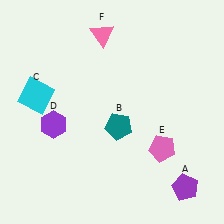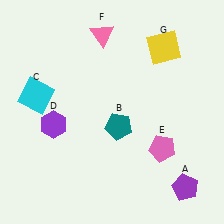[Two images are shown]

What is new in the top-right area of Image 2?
A yellow square (G) was added in the top-right area of Image 2.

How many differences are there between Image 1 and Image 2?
There is 1 difference between the two images.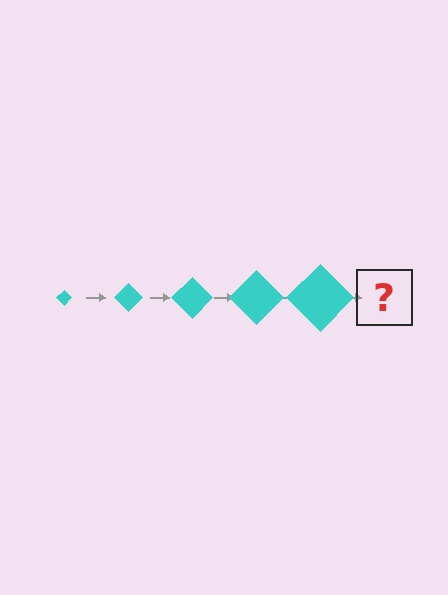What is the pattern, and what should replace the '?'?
The pattern is that the diamond gets progressively larger each step. The '?' should be a cyan diamond, larger than the previous one.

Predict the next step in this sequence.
The next step is a cyan diamond, larger than the previous one.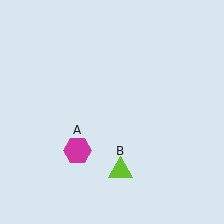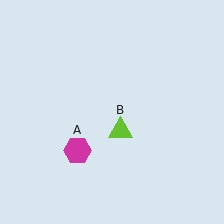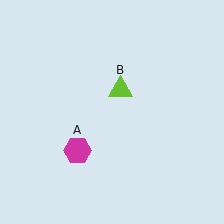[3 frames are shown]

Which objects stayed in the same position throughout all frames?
Magenta hexagon (object A) remained stationary.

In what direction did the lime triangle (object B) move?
The lime triangle (object B) moved up.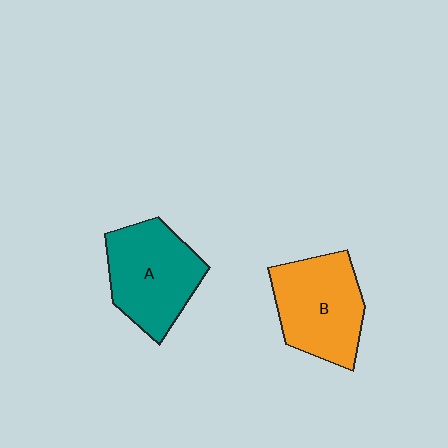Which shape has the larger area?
Shape A (teal).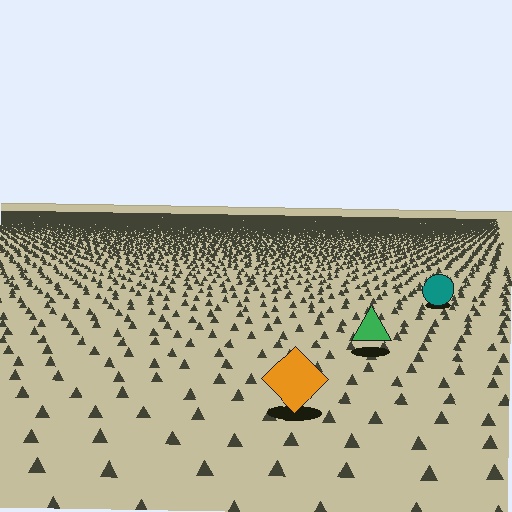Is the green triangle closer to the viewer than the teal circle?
Yes. The green triangle is closer — you can tell from the texture gradient: the ground texture is coarser near it.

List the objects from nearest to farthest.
From nearest to farthest: the orange diamond, the green triangle, the teal circle.